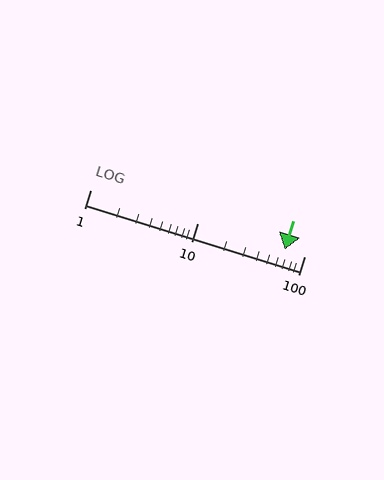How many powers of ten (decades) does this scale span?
The scale spans 2 decades, from 1 to 100.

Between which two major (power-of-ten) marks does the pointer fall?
The pointer is between 10 and 100.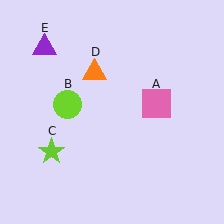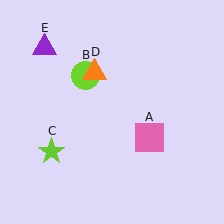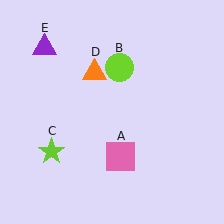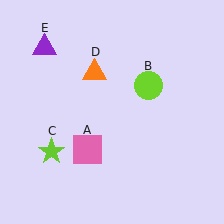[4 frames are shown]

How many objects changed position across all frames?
2 objects changed position: pink square (object A), lime circle (object B).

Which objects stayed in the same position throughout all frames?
Lime star (object C) and orange triangle (object D) and purple triangle (object E) remained stationary.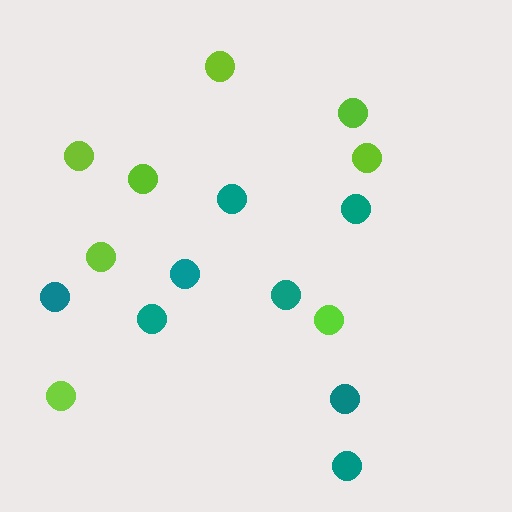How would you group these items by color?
There are 2 groups: one group of teal circles (8) and one group of lime circles (8).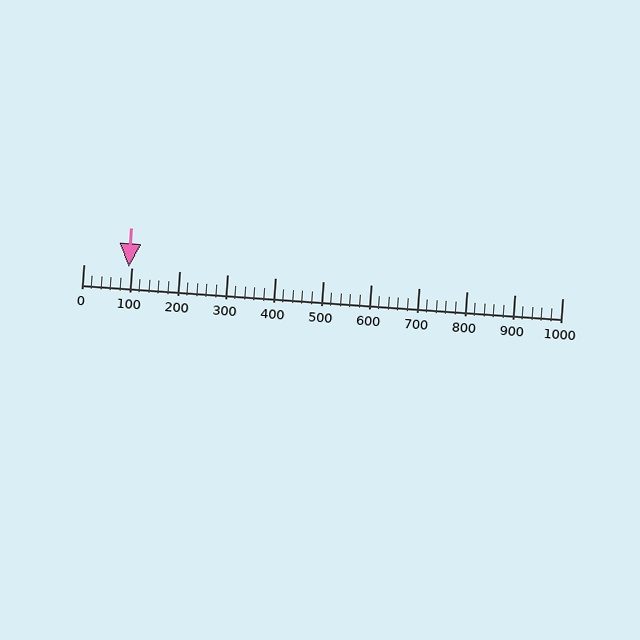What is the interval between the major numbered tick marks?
The major tick marks are spaced 100 units apart.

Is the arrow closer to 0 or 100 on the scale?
The arrow is closer to 100.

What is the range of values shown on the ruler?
The ruler shows values from 0 to 1000.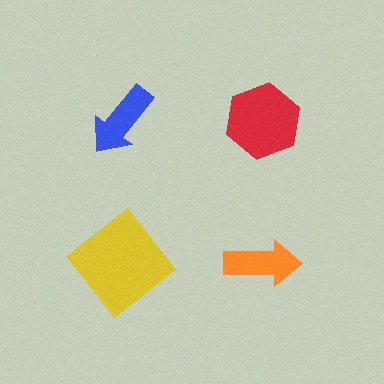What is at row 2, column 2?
An orange arrow.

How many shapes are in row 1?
2 shapes.